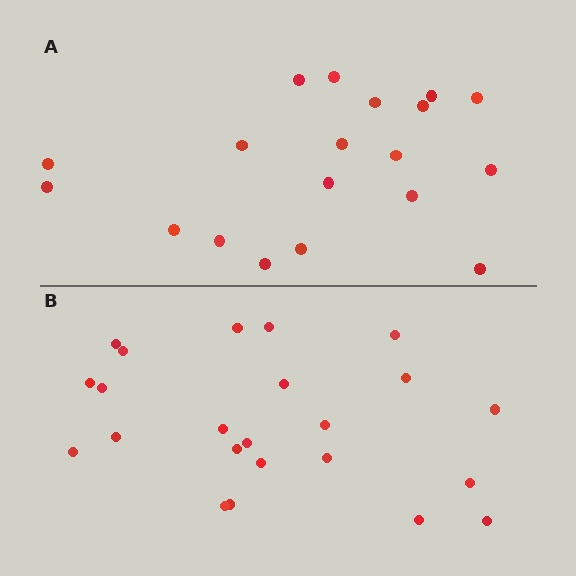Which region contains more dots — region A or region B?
Region B (the bottom region) has more dots.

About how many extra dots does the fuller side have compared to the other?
Region B has about 4 more dots than region A.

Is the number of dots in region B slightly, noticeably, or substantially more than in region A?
Region B has only slightly more — the two regions are fairly close. The ratio is roughly 1.2 to 1.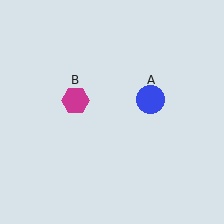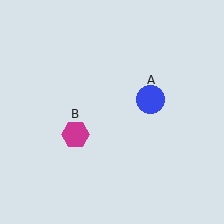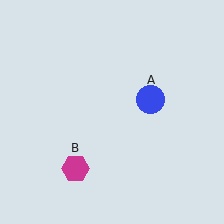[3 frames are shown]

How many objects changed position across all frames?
1 object changed position: magenta hexagon (object B).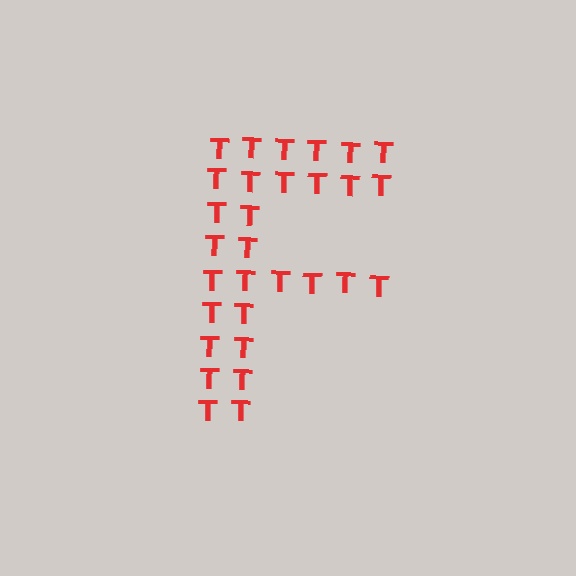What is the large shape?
The large shape is the letter F.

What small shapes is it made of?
It is made of small letter T's.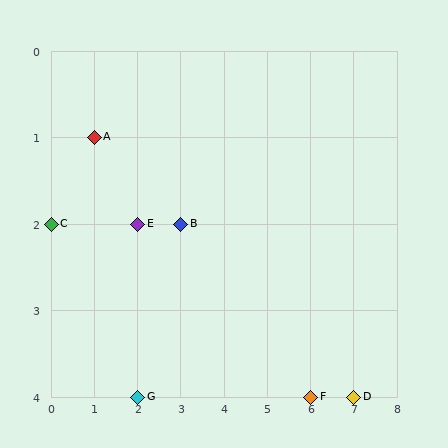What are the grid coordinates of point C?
Point C is at grid coordinates (0, 2).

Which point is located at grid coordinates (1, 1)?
Point A is at (1, 1).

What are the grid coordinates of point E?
Point E is at grid coordinates (2, 2).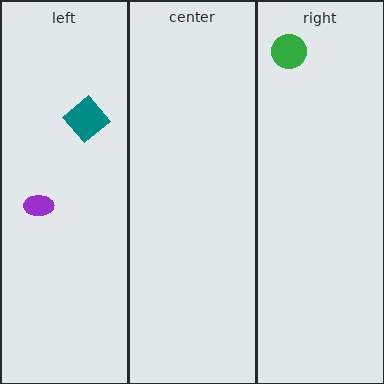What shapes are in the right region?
The green circle.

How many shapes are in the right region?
1.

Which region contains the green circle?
The right region.